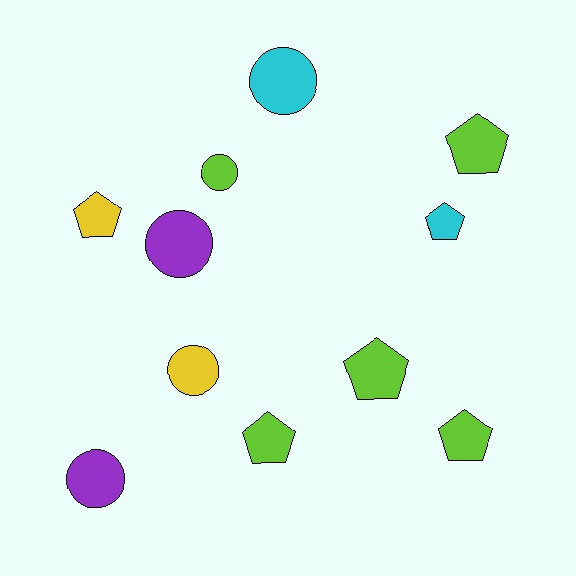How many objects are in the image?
There are 11 objects.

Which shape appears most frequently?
Pentagon, with 6 objects.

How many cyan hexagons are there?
There are no cyan hexagons.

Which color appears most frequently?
Lime, with 5 objects.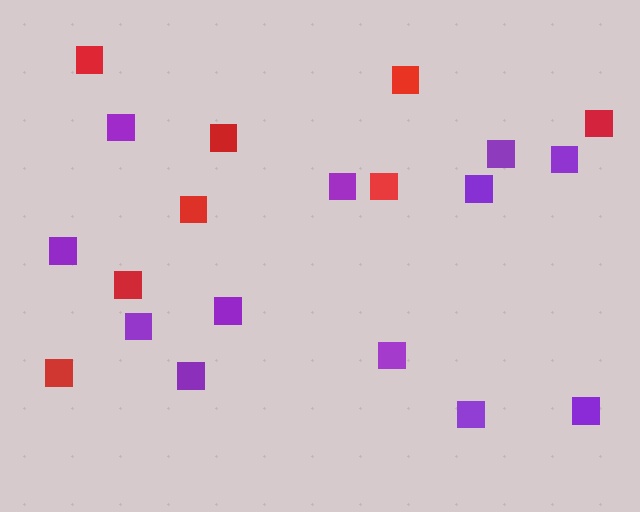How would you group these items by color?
There are 2 groups: one group of purple squares (12) and one group of red squares (8).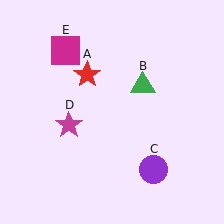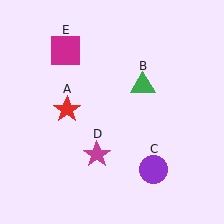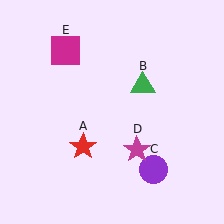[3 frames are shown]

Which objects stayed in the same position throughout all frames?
Green triangle (object B) and purple circle (object C) and magenta square (object E) remained stationary.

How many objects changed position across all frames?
2 objects changed position: red star (object A), magenta star (object D).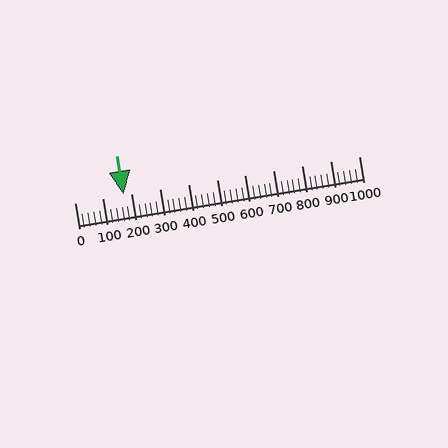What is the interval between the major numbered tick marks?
The major tick marks are spaced 100 units apart.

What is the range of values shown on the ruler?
The ruler shows values from 0 to 1000.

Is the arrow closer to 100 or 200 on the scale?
The arrow is closer to 200.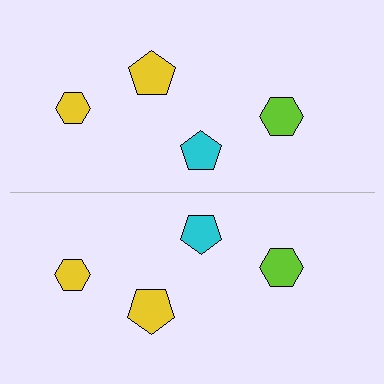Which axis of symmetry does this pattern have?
The pattern has a horizontal axis of symmetry running through the center of the image.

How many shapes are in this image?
There are 8 shapes in this image.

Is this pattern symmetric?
Yes, this pattern has bilateral (reflection) symmetry.